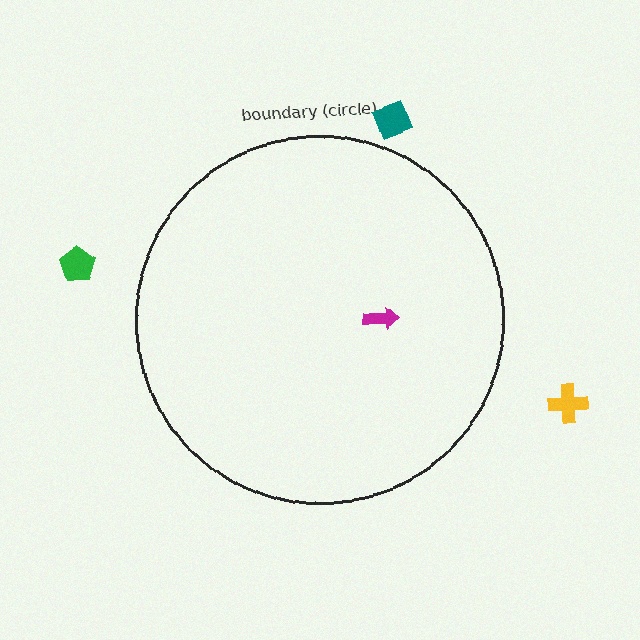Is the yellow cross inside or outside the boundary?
Outside.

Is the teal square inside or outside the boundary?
Outside.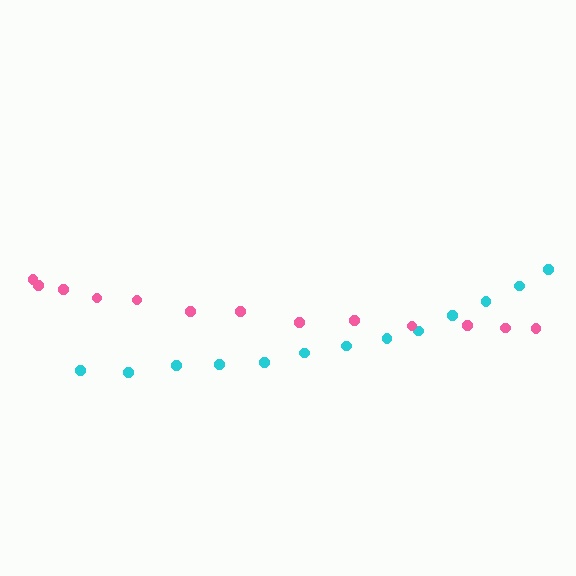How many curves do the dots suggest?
There are 2 distinct paths.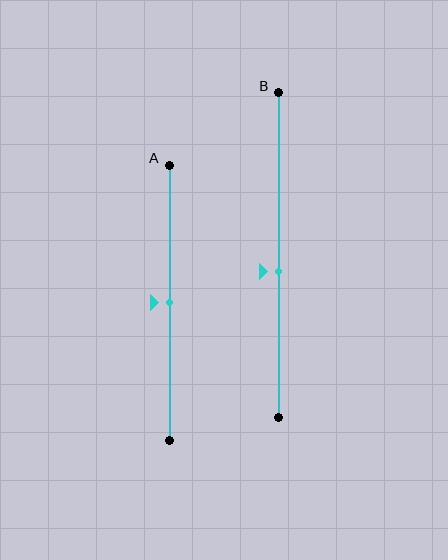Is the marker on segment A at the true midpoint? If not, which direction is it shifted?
Yes, the marker on segment A is at the true midpoint.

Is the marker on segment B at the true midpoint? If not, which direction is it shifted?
No, the marker on segment B is shifted downward by about 5% of the segment length.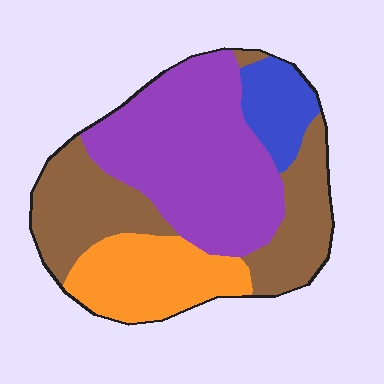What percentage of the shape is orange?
Orange covers 19% of the shape.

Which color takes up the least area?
Blue, at roughly 10%.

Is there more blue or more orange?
Orange.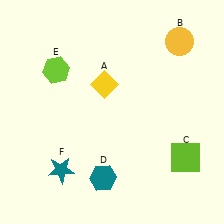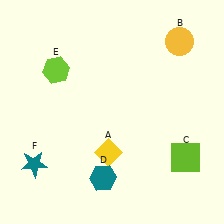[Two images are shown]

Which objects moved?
The objects that moved are: the yellow diamond (A), the teal star (F).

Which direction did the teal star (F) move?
The teal star (F) moved left.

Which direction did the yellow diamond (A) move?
The yellow diamond (A) moved down.